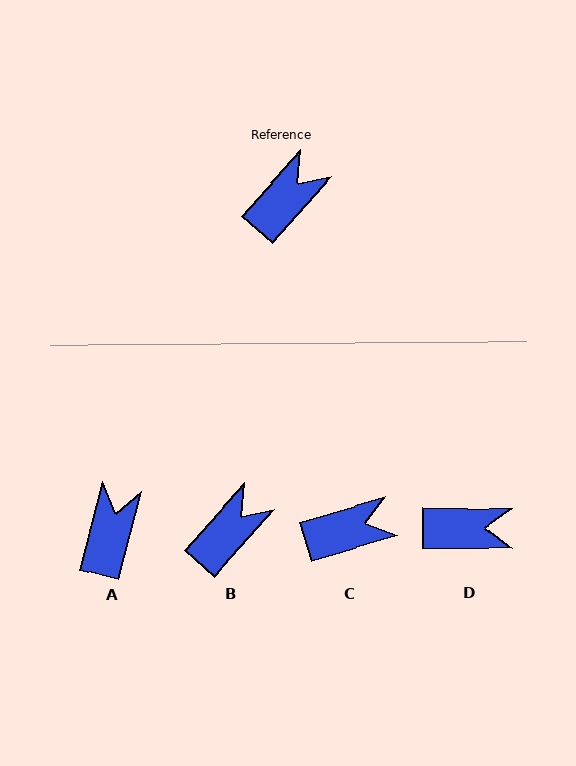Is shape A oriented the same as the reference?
No, it is off by about 27 degrees.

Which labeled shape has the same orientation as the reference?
B.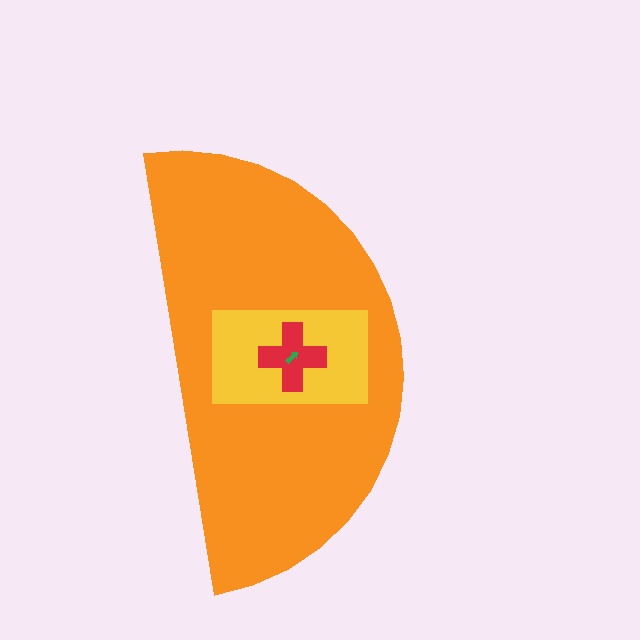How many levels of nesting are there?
4.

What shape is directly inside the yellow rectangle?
The red cross.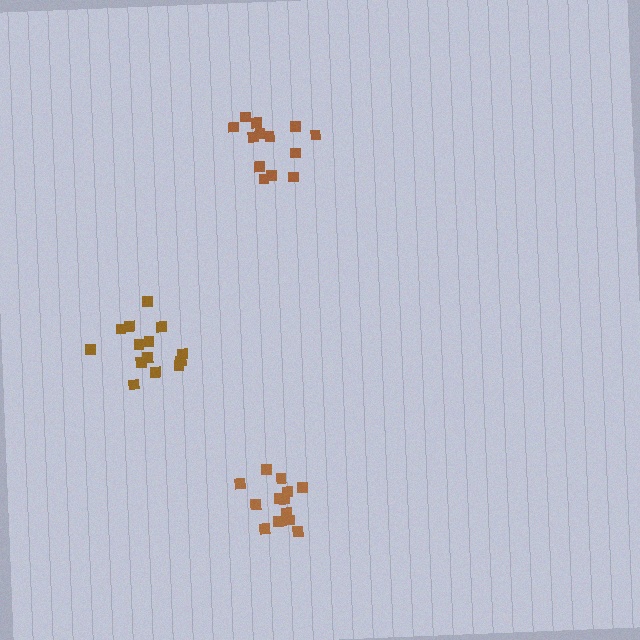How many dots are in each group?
Group 1: 13 dots, Group 2: 14 dots, Group 3: 14 dots (41 total).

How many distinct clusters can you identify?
There are 3 distinct clusters.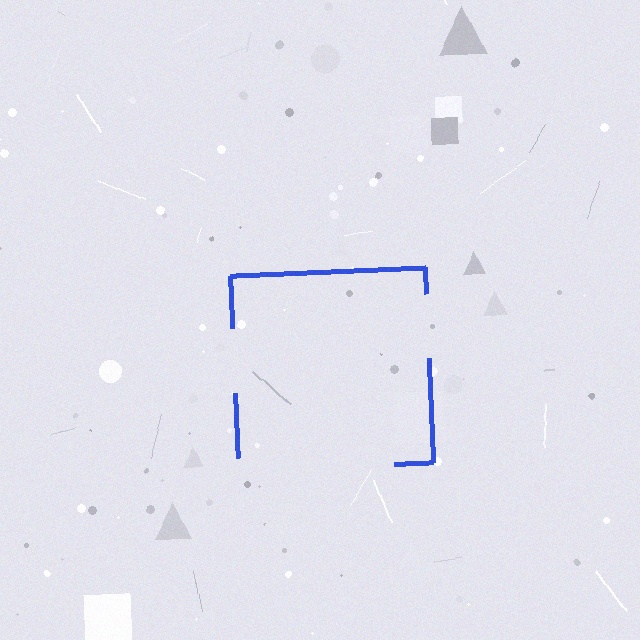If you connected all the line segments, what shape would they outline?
They would outline a square.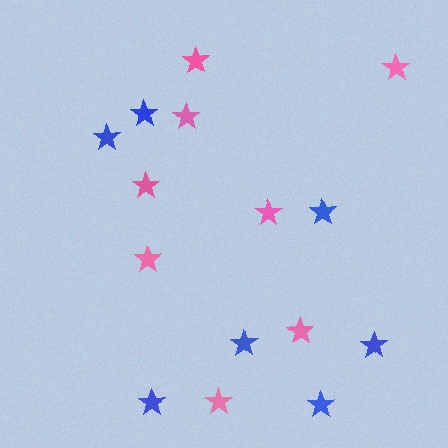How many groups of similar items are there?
There are 2 groups: one group of blue stars (7) and one group of pink stars (8).